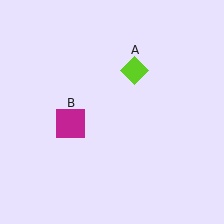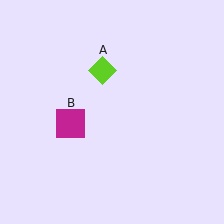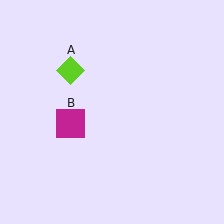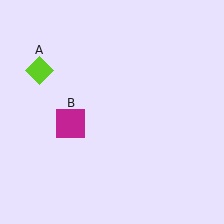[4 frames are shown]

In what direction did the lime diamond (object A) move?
The lime diamond (object A) moved left.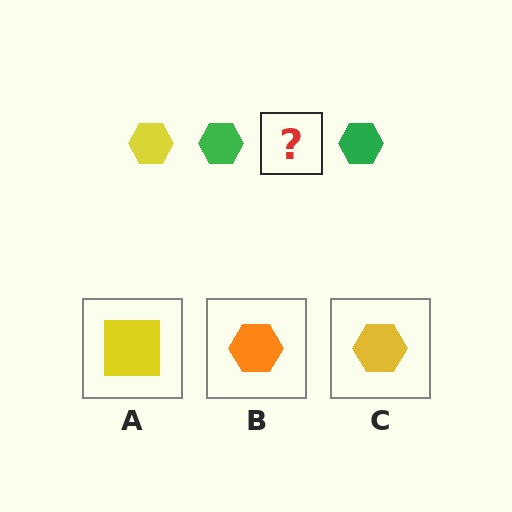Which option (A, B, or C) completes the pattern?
C.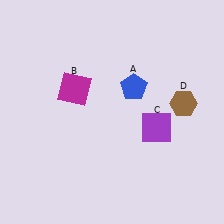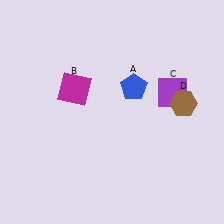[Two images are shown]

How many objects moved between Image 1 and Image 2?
1 object moved between the two images.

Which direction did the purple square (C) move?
The purple square (C) moved up.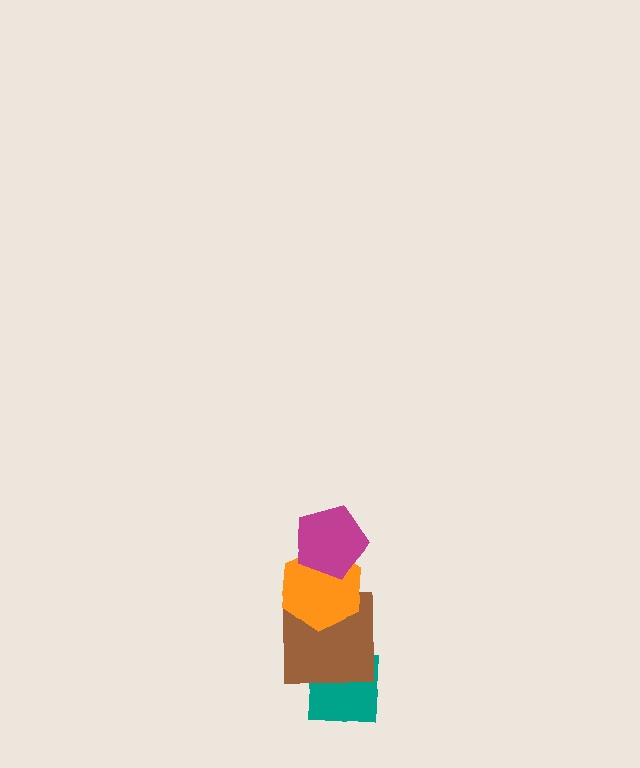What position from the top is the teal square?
The teal square is 4th from the top.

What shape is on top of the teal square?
The brown square is on top of the teal square.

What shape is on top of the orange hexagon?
The magenta pentagon is on top of the orange hexagon.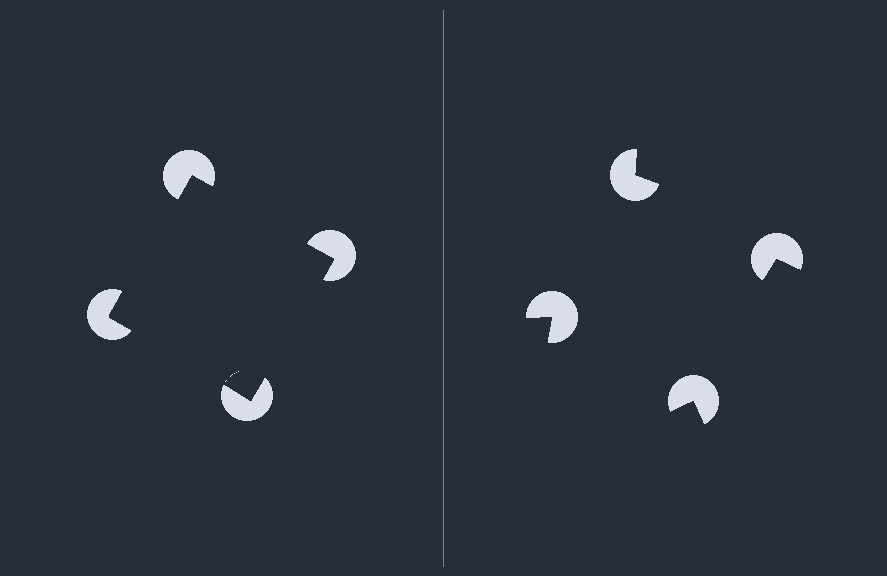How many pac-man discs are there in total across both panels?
8 — 4 on each side.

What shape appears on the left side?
An illusory square.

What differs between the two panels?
The pac-man discs are positioned identically on both sides; only the wedge orientations differ. On the left they align to a square; on the right they are misaligned.